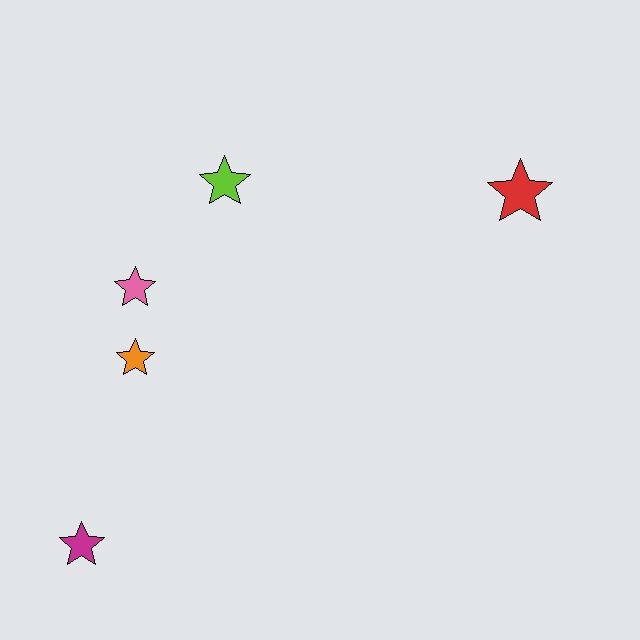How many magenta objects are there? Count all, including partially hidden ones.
There is 1 magenta object.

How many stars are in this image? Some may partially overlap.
There are 5 stars.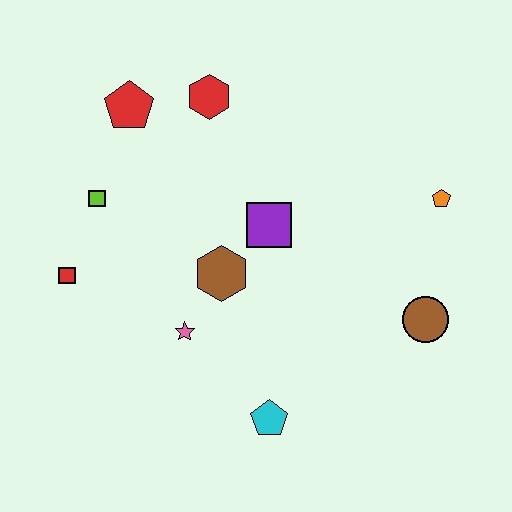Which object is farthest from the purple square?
The red square is farthest from the purple square.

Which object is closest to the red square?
The lime square is closest to the red square.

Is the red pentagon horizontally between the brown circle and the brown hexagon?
No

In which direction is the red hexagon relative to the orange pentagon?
The red hexagon is to the left of the orange pentagon.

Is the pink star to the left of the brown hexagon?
Yes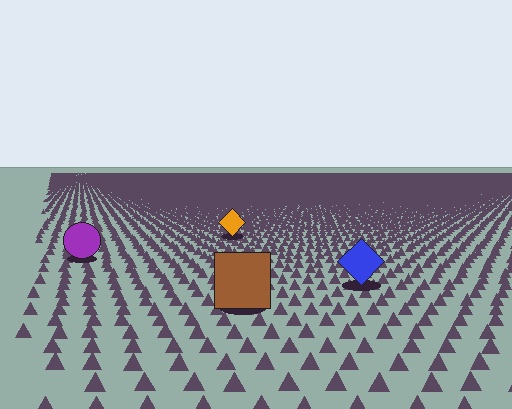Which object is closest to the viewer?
The brown square is closest. The texture marks near it are larger and more spread out.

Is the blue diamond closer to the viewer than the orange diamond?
Yes. The blue diamond is closer — you can tell from the texture gradient: the ground texture is coarser near it.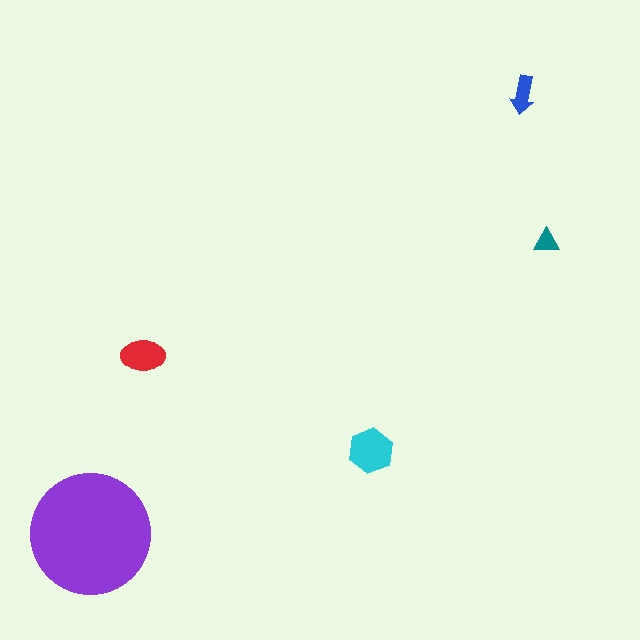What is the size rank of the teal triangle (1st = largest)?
5th.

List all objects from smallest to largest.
The teal triangle, the blue arrow, the red ellipse, the cyan hexagon, the purple circle.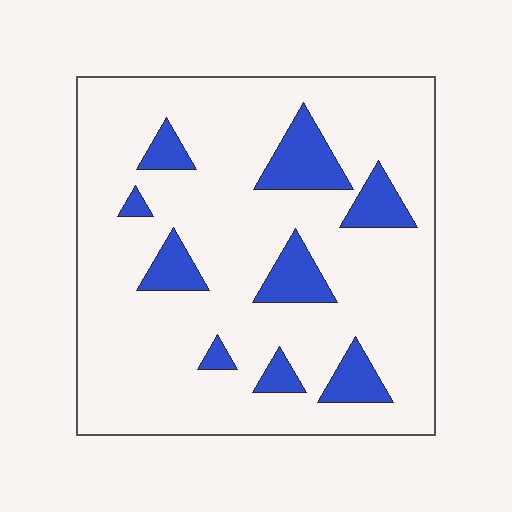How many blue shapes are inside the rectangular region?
9.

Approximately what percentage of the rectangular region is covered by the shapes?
Approximately 15%.